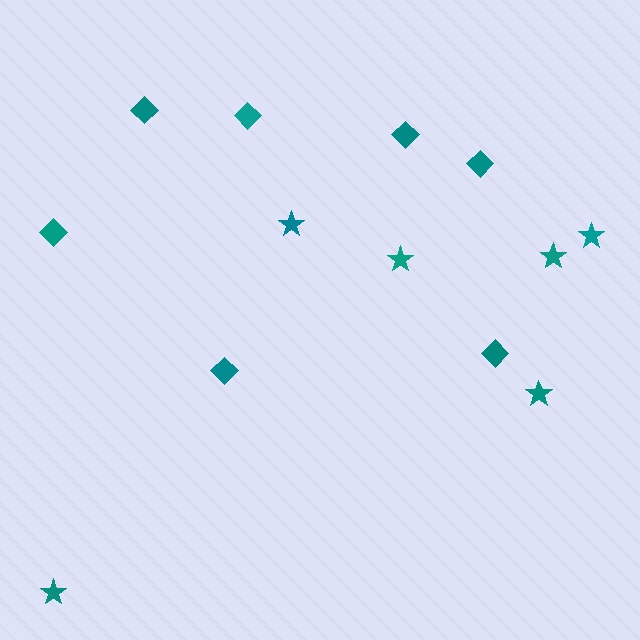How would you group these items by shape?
There are 2 groups: one group of diamonds (7) and one group of stars (6).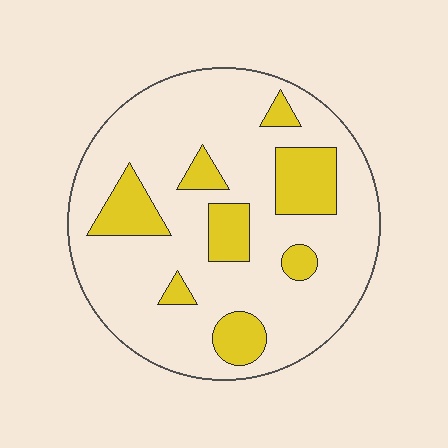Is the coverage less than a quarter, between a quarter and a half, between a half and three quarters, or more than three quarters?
Less than a quarter.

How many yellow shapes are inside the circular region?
8.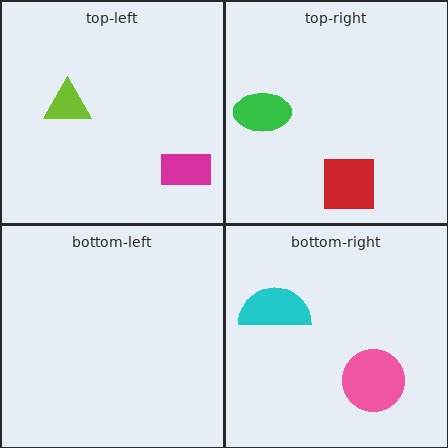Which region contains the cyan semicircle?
The bottom-right region.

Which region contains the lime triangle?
The top-left region.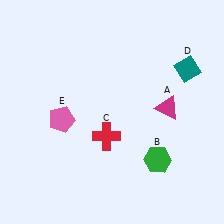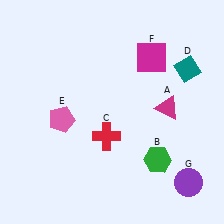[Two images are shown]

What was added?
A magenta square (F), a purple circle (G) were added in Image 2.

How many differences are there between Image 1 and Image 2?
There are 2 differences between the two images.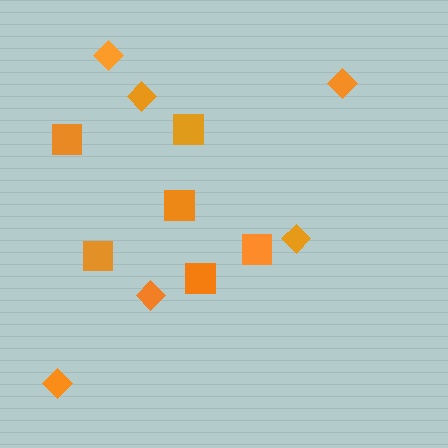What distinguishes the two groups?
There are 2 groups: one group of diamonds (6) and one group of squares (6).